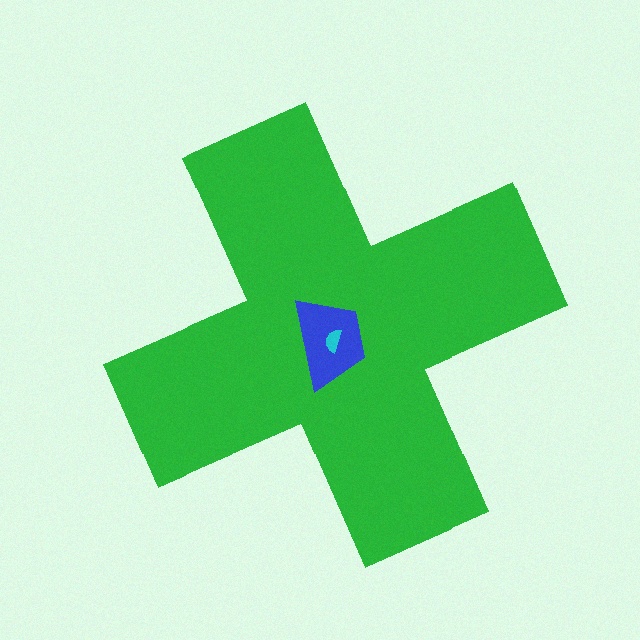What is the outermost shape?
The green cross.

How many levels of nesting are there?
3.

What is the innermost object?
The cyan semicircle.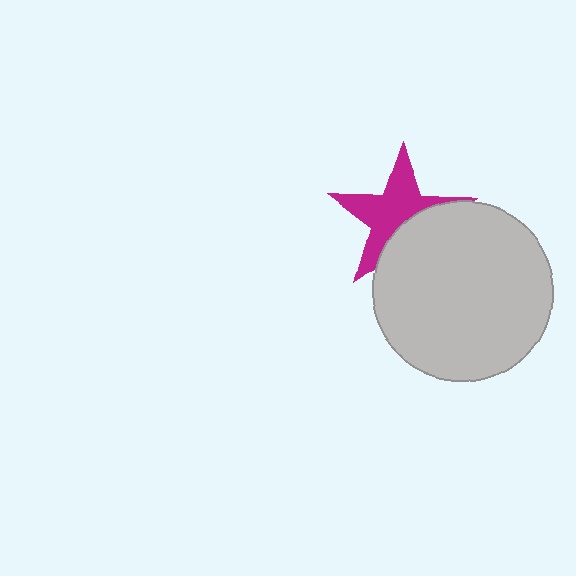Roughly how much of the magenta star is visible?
About half of it is visible (roughly 61%).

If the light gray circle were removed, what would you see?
You would see the complete magenta star.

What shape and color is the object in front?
The object in front is a light gray circle.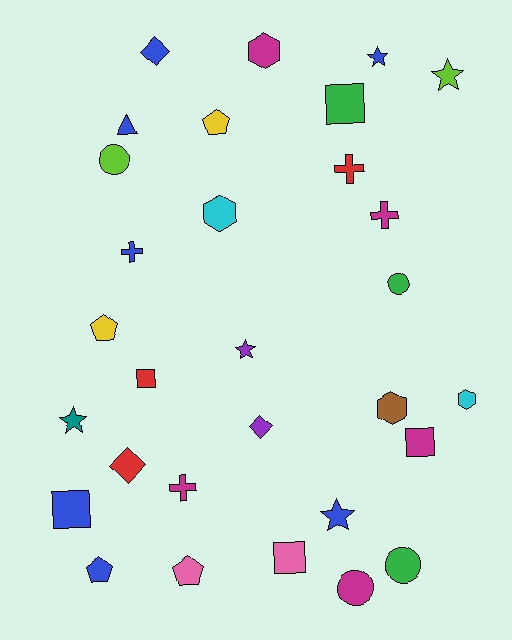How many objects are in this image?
There are 30 objects.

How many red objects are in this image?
There are 3 red objects.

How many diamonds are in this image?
There are 3 diamonds.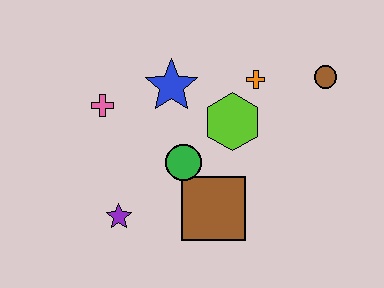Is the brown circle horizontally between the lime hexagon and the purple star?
No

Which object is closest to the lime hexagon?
The orange cross is closest to the lime hexagon.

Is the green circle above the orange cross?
No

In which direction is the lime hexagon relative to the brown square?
The lime hexagon is above the brown square.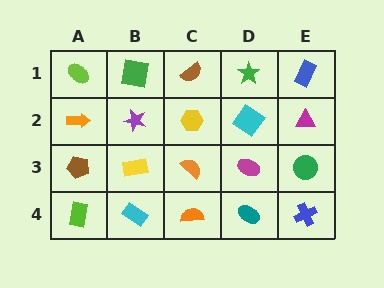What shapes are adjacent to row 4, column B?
A yellow rectangle (row 3, column B), a lime rectangle (row 4, column A), an orange semicircle (row 4, column C).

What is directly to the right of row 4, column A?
A cyan rectangle.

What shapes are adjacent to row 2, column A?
A lime ellipse (row 1, column A), a brown pentagon (row 3, column A), a purple star (row 2, column B).